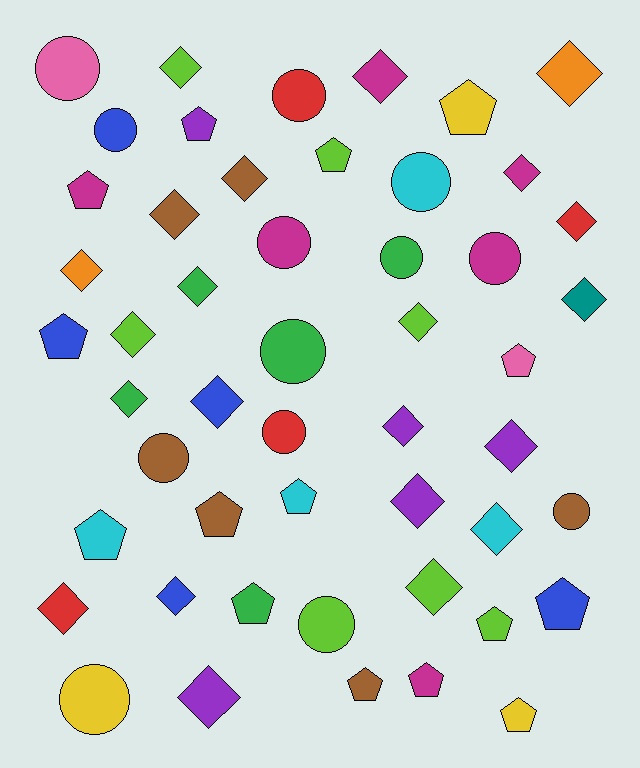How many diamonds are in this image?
There are 22 diamonds.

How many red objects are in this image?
There are 4 red objects.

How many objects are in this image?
There are 50 objects.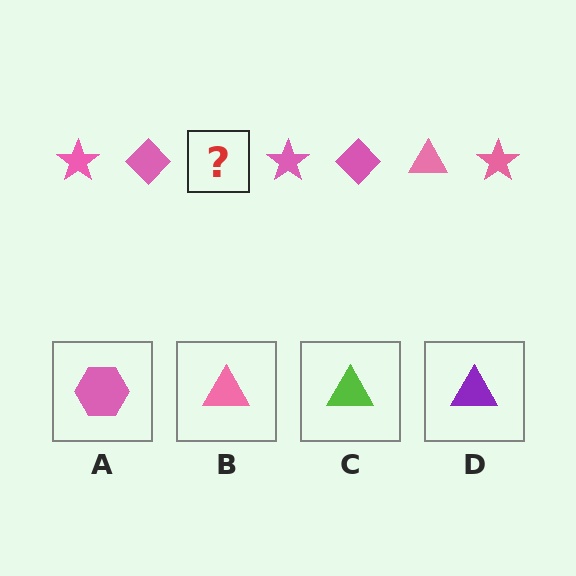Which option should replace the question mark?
Option B.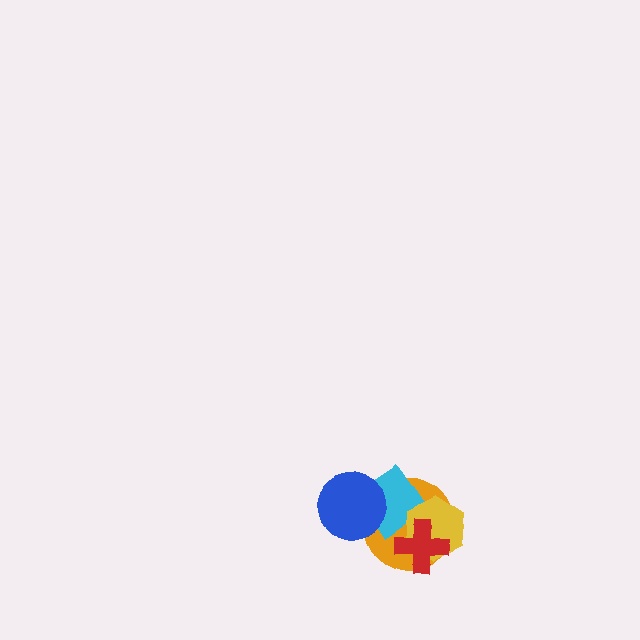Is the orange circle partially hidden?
Yes, it is partially covered by another shape.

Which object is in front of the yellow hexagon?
The red cross is in front of the yellow hexagon.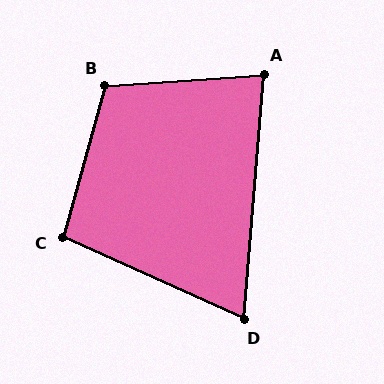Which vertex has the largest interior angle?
B, at approximately 110 degrees.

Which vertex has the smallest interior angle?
D, at approximately 70 degrees.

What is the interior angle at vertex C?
Approximately 98 degrees (obtuse).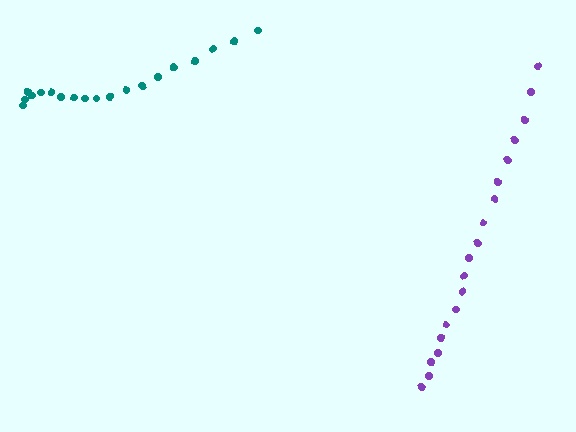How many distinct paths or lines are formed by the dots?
There are 2 distinct paths.